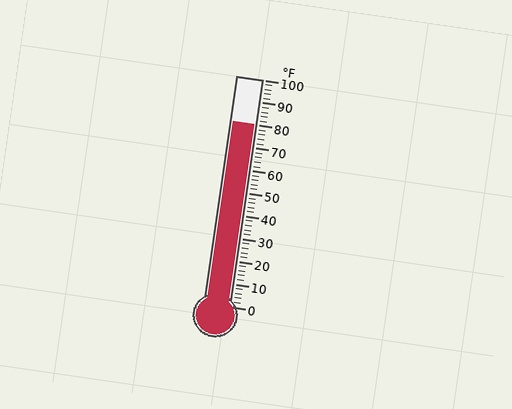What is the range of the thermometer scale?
The thermometer scale ranges from 0°F to 100°F.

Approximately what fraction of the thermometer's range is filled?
The thermometer is filled to approximately 80% of its range.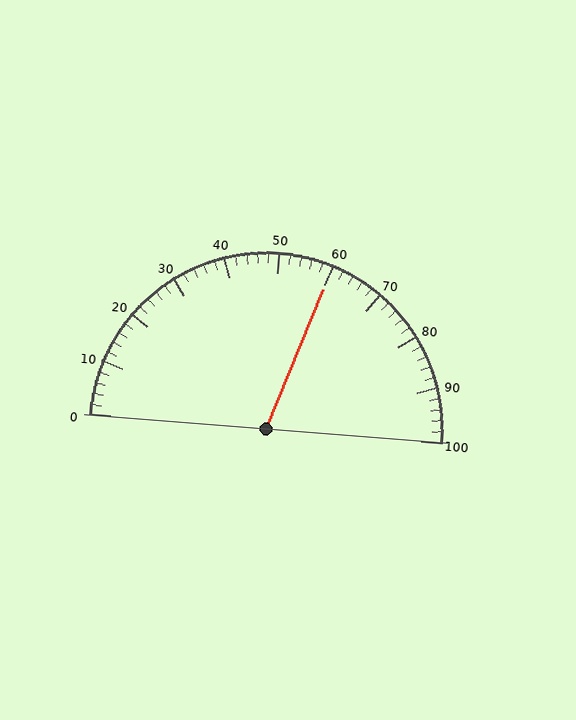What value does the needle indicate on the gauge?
The needle indicates approximately 60.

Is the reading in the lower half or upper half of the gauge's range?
The reading is in the upper half of the range (0 to 100).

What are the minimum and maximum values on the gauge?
The gauge ranges from 0 to 100.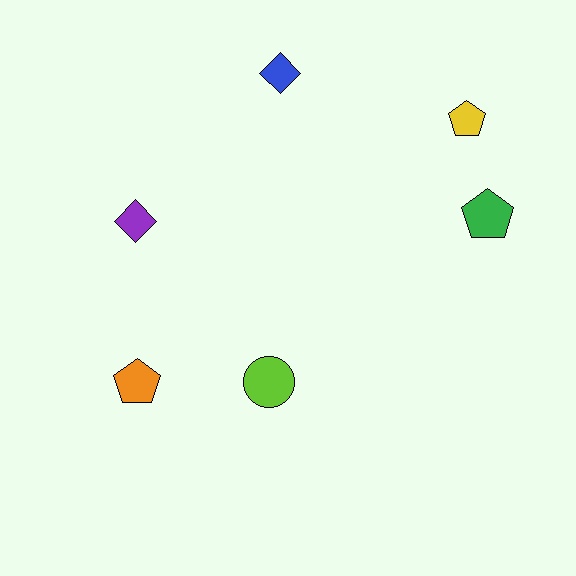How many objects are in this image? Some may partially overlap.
There are 6 objects.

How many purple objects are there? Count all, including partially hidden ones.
There is 1 purple object.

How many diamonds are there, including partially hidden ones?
There are 2 diamonds.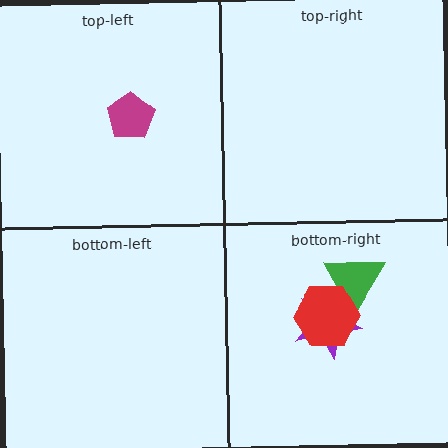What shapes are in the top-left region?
The magenta pentagon.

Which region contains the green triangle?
The bottom-right region.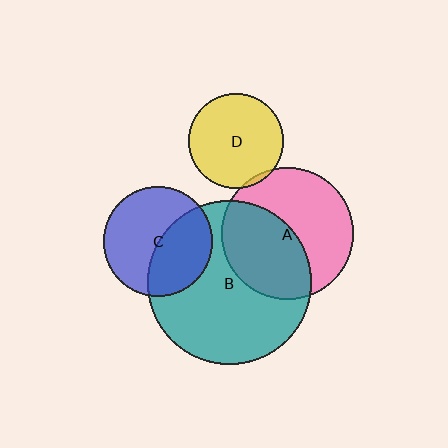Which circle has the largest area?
Circle B (teal).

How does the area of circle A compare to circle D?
Approximately 2.0 times.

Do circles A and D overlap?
Yes.